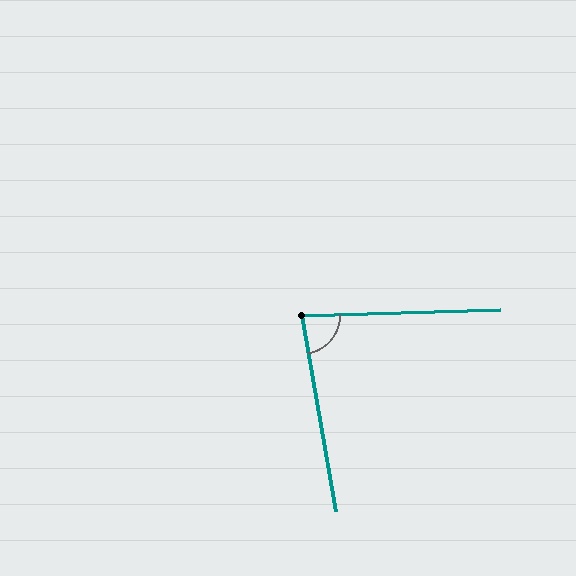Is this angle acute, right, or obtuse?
It is acute.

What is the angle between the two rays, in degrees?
Approximately 82 degrees.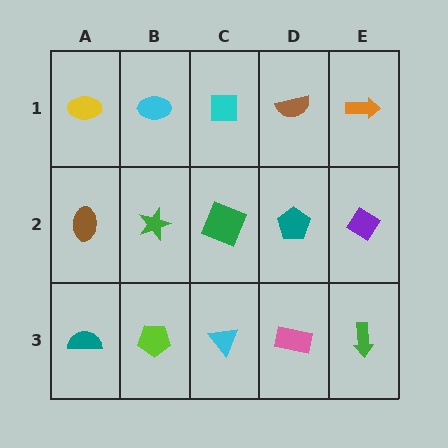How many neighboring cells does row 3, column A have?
2.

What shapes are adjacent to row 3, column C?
A green square (row 2, column C), a lime pentagon (row 3, column B), a pink rectangle (row 3, column D).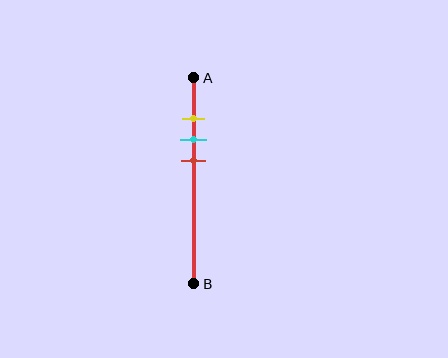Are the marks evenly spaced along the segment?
Yes, the marks are approximately evenly spaced.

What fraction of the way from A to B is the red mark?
The red mark is approximately 40% (0.4) of the way from A to B.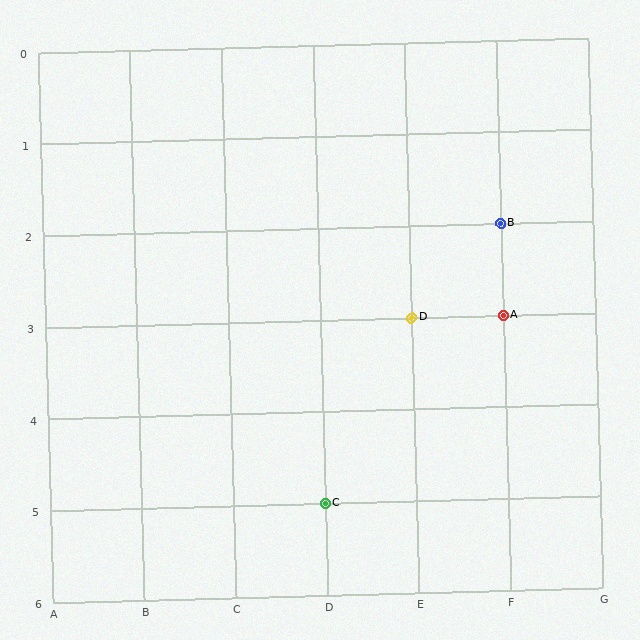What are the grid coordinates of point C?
Point C is at grid coordinates (D, 5).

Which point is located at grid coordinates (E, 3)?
Point D is at (E, 3).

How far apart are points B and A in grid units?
Points B and A are 1 row apart.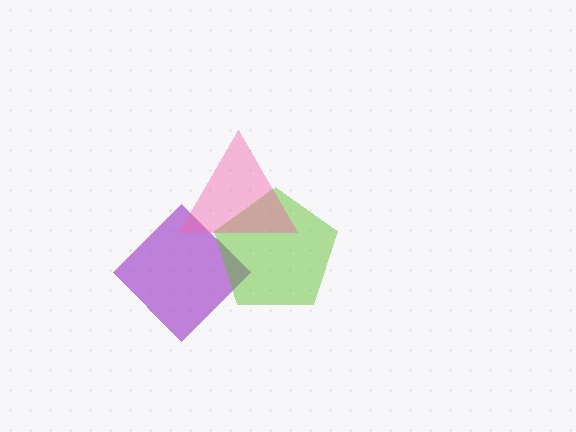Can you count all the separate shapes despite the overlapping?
Yes, there are 3 separate shapes.